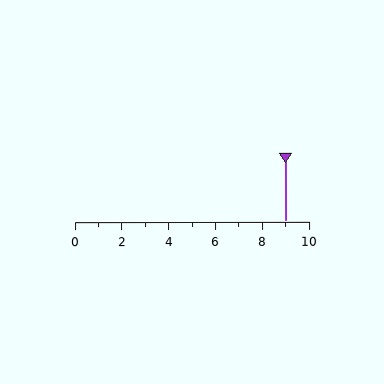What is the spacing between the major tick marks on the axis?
The major ticks are spaced 2 apart.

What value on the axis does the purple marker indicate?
The marker indicates approximately 9.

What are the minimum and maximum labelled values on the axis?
The axis runs from 0 to 10.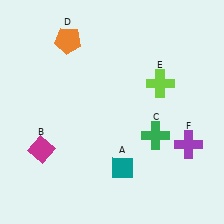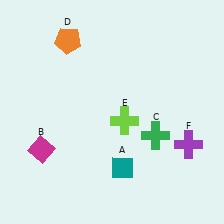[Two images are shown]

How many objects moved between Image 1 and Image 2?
1 object moved between the two images.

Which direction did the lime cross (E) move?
The lime cross (E) moved down.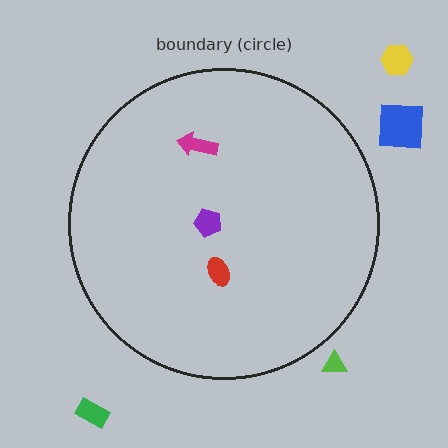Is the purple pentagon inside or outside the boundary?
Inside.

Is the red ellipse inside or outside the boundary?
Inside.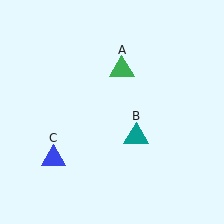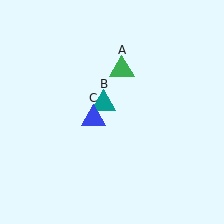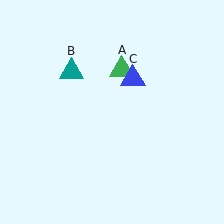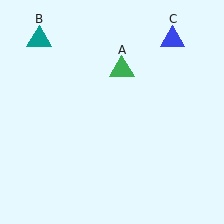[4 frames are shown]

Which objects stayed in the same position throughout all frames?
Green triangle (object A) remained stationary.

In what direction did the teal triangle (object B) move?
The teal triangle (object B) moved up and to the left.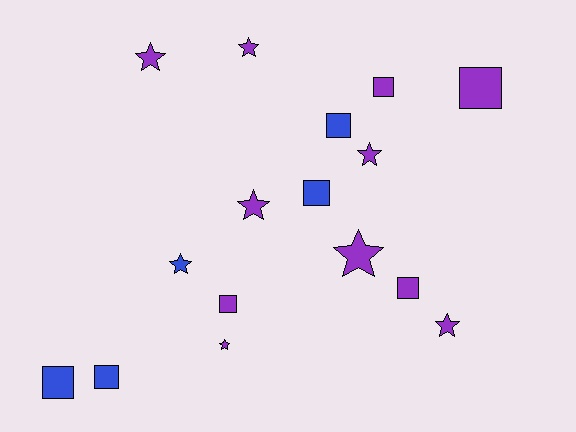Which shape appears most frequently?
Star, with 8 objects.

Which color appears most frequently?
Purple, with 11 objects.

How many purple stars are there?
There are 7 purple stars.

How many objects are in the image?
There are 16 objects.